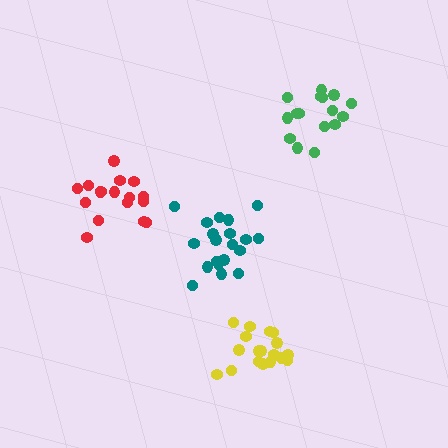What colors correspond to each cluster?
The clusters are colored: green, red, teal, yellow.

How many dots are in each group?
Group 1: 16 dots, Group 2: 17 dots, Group 3: 20 dots, Group 4: 19 dots (72 total).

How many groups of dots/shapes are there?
There are 4 groups.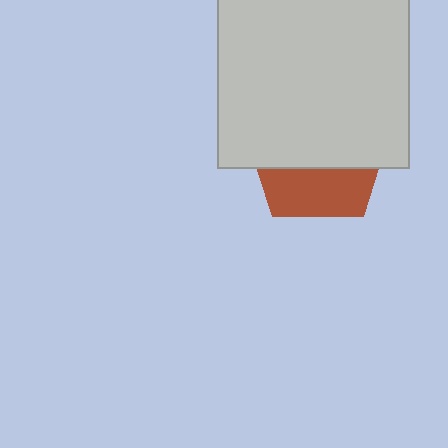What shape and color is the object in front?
The object in front is a light gray square.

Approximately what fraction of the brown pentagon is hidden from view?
Roughly 64% of the brown pentagon is hidden behind the light gray square.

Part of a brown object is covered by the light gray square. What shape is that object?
It is a pentagon.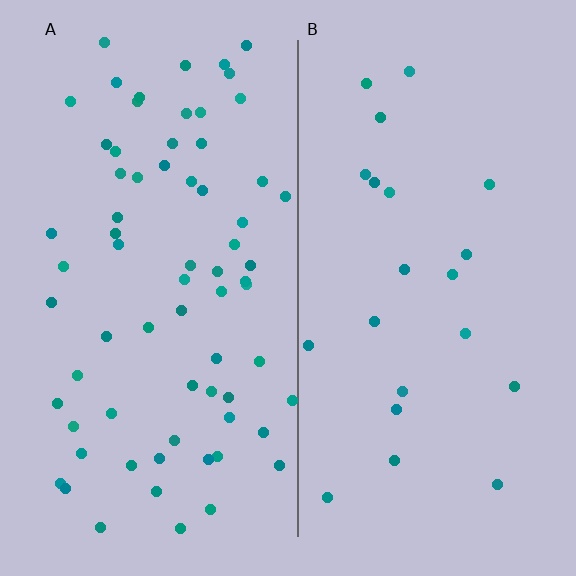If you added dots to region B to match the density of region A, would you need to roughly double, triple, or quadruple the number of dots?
Approximately triple.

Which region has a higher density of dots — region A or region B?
A (the left).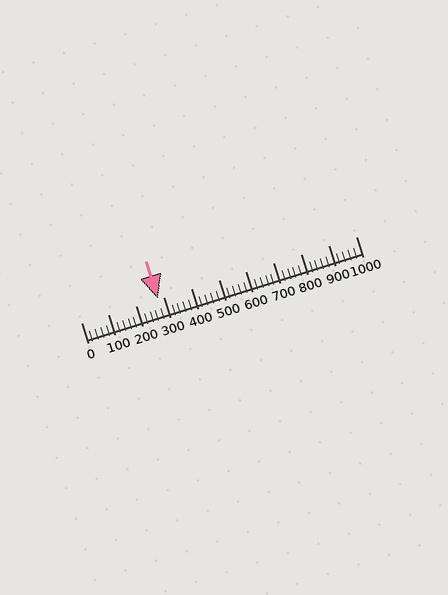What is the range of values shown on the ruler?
The ruler shows values from 0 to 1000.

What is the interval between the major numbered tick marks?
The major tick marks are spaced 100 units apart.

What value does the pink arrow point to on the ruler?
The pink arrow points to approximately 280.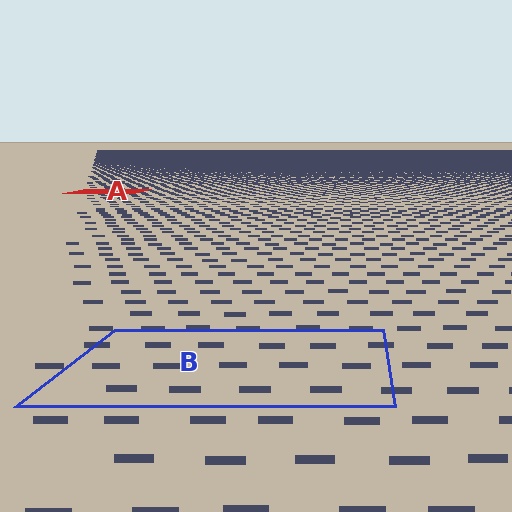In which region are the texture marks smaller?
The texture marks are smaller in region A, because it is farther away.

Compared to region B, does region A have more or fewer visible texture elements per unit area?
Region A has more texture elements per unit area — they are packed more densely because it is farther away.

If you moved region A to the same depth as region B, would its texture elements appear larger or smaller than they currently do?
They would appear larger. At a closer depth, the same texture elements are projected at a bigger on-screen size.